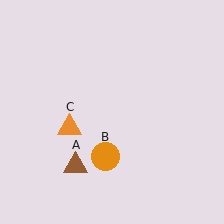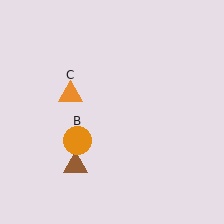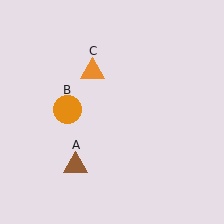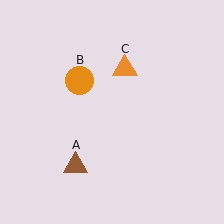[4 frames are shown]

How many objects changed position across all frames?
2 objects changed position: orange circle (object B), orange triangle (object C).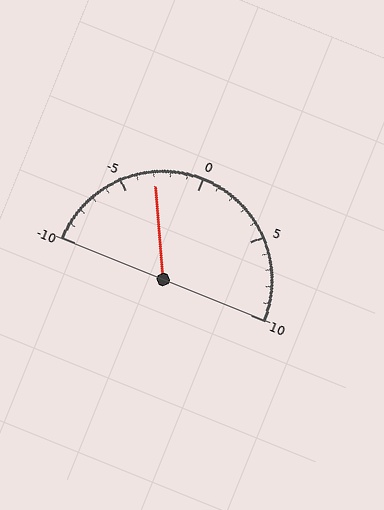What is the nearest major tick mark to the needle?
The nearest major tick mark is -5.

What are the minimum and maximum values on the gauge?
The gauge ranges from -10 to 10.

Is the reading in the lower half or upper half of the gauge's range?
The reading is in the lower half of the range (-10 to 10).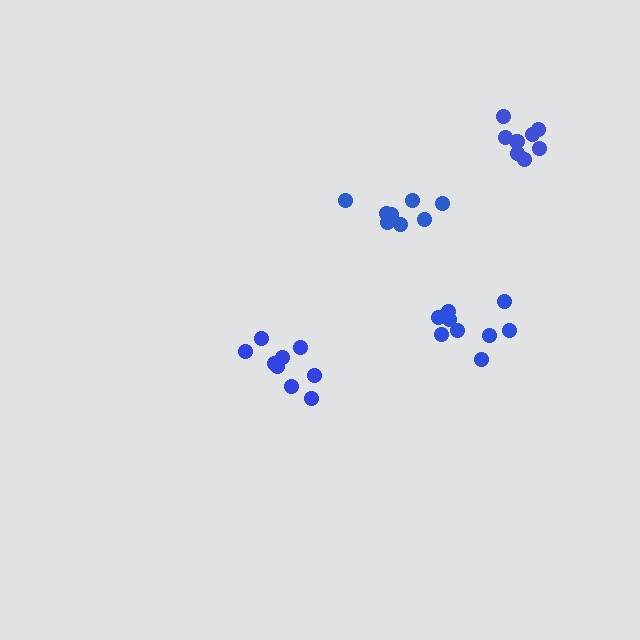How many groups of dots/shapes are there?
There are 4 groups.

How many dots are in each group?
Group 1: 9 dots, Group 2: 8 dots, Group 3: 9 dots, Group 4: 9 dots (35 total).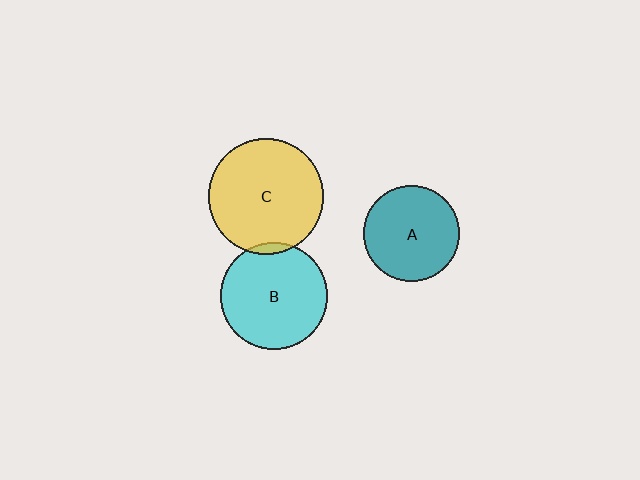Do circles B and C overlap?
Yes.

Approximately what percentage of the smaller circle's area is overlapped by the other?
Approximately 5%.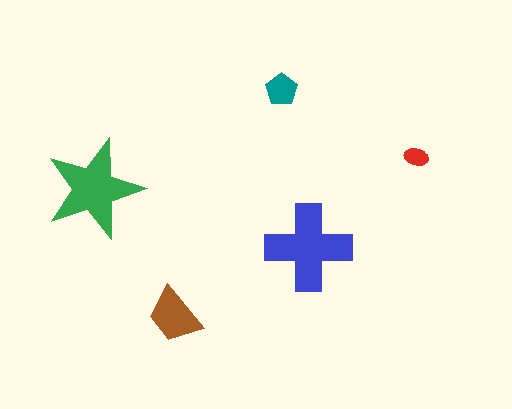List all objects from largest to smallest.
The blue cross, the green star, the brown trapezoid, the teal pentagon, the red ellipse.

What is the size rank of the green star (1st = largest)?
2nd.